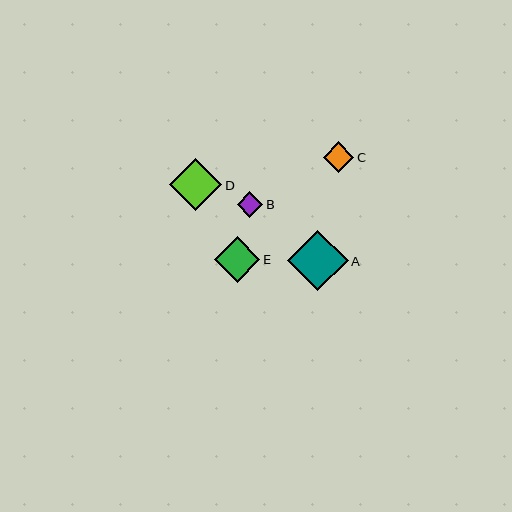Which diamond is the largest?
Diamond A is the largest with a size of approximately 61 pixels.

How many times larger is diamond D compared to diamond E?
Diamond D is approximately 1.1 times the size of diamond E.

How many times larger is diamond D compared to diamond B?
Diamond D is approximately 2.0 times the size of diamond B.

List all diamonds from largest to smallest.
From largest to smallest: A, D, E, C, B.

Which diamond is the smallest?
Diamond B is the smallest with a size of approximately 26 pixels.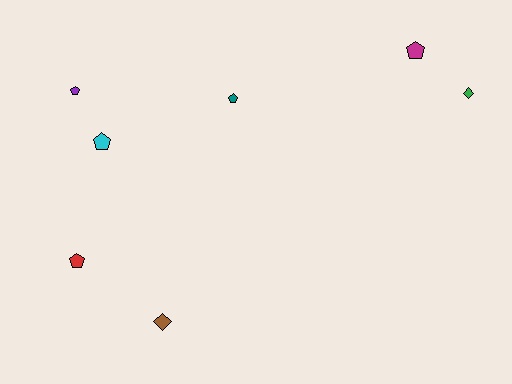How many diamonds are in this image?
There are 2 diamonds.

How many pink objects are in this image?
There are no pink objects.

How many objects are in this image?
There are 7 objects.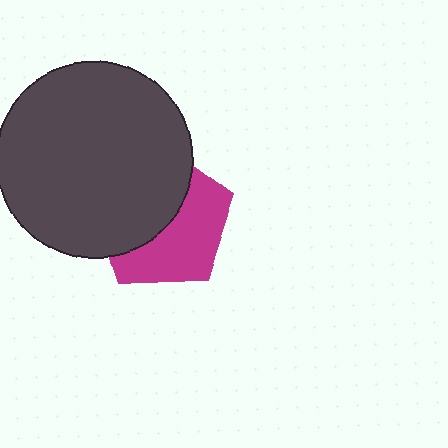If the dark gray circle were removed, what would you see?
You would see the complete magenta pentagon.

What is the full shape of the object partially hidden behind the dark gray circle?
The partially hidden object is a magenta pentagon.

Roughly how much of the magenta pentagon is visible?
About half of it is visible (roughly 49%).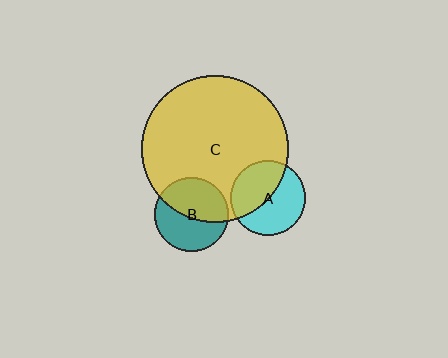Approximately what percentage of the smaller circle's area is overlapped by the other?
Approximately 50%.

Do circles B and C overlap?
Yes.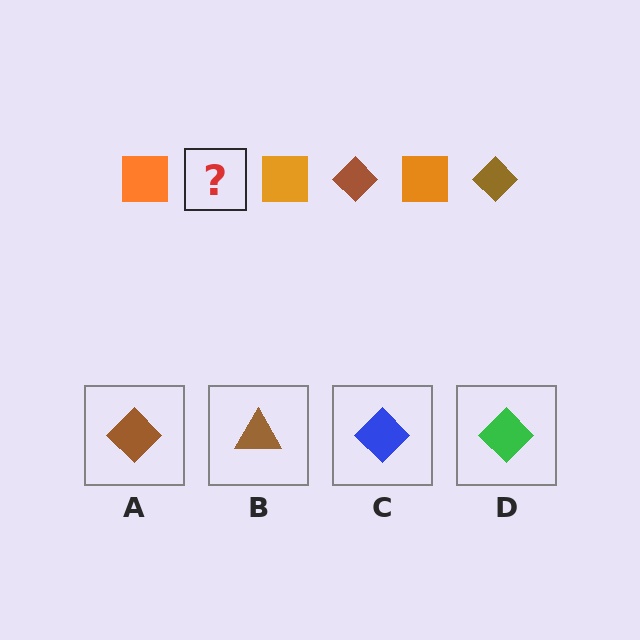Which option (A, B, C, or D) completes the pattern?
A.